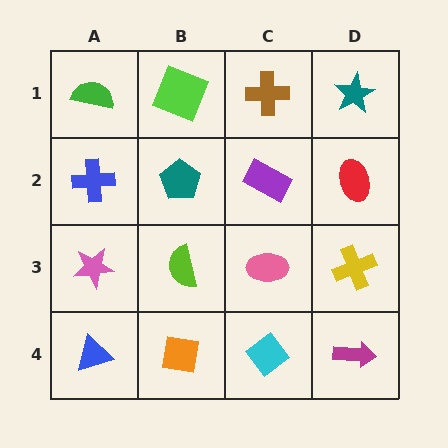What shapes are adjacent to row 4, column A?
A pink star (row 3, column A), an orange square (row 4, column B).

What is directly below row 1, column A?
A blue cross.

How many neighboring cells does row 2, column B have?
4.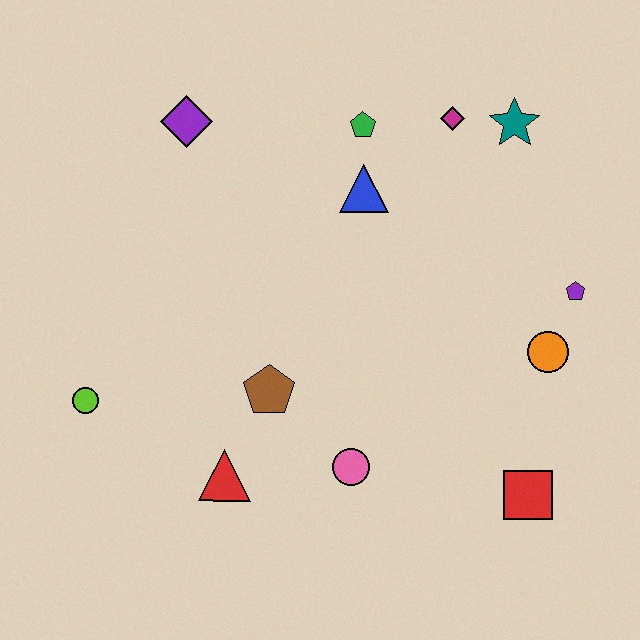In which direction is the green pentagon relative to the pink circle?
The green pentagon is above the pink circle.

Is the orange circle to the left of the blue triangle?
No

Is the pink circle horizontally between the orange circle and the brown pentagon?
Yes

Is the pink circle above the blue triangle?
No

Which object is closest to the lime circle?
The red triangle is closest to the lime circle.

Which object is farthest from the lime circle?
The teal star is farthest from the lime circle.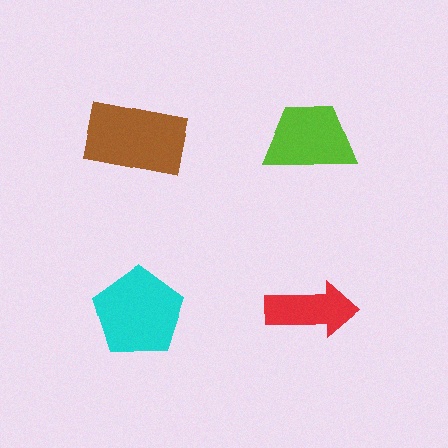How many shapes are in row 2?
2 shapes.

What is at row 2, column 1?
A cyan pentagon.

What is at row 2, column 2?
A red arrow.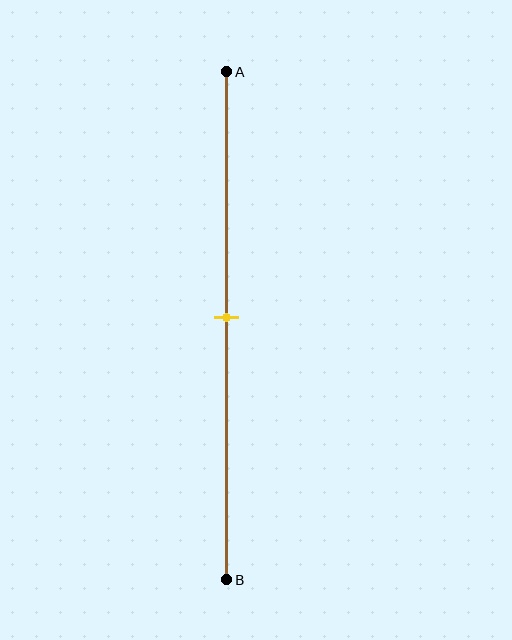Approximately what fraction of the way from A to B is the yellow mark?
The yellow mark is approximately 50% of the way from A to B.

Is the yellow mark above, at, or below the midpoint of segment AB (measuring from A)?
The yellow mark is approximately at the midpoint of segment AB.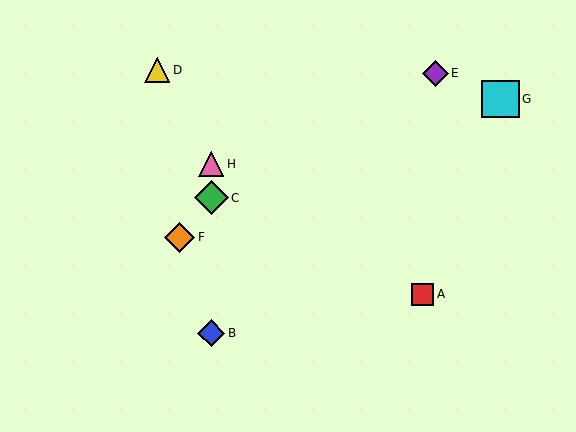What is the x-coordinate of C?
Object C is at x≈211.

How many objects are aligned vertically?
3 objects (B, C, H) are aligned vertically.